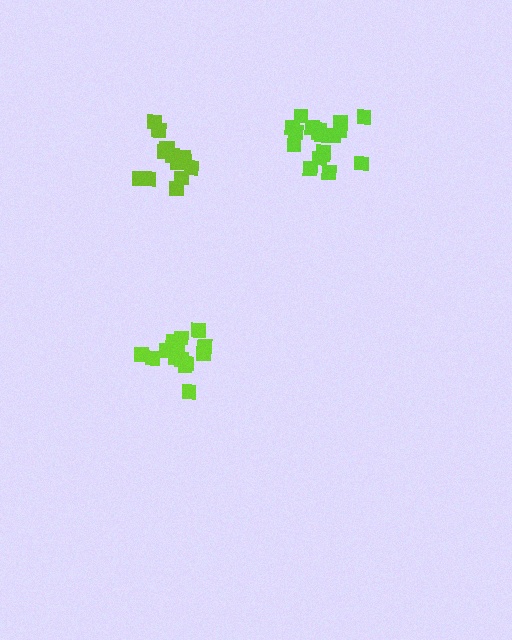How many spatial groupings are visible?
There are 3 spatial groupings.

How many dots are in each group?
Group 1: 18 dots, Group 2: 14 dots, Group 3: 16 dots (48 total).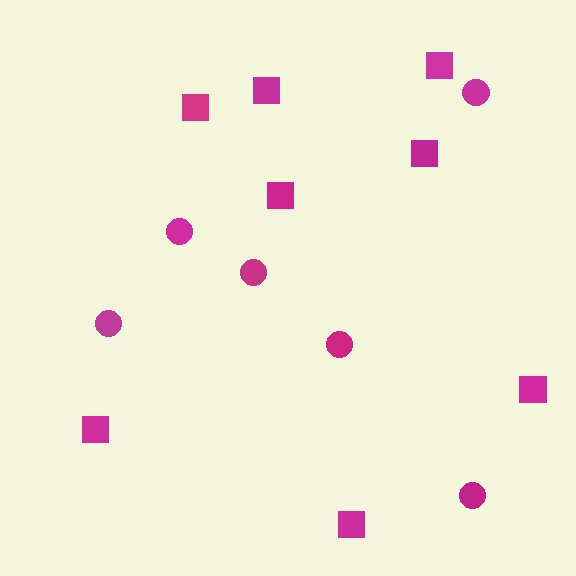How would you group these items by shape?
There are 2 groups: one group of circles (6) and one group of squares (8).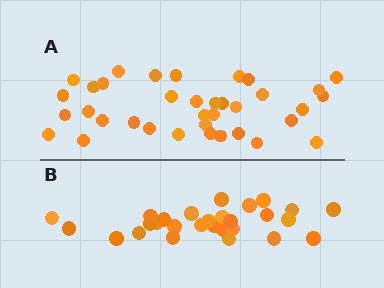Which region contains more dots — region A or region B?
Region A (the top region) has more dots.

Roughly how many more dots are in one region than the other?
Region A has roughly 8 or so more dots than region B.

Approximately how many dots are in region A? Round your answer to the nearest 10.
About 40 dots. (The exact count is 36, which rounds to 40.)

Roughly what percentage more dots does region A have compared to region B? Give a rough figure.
About 30% more.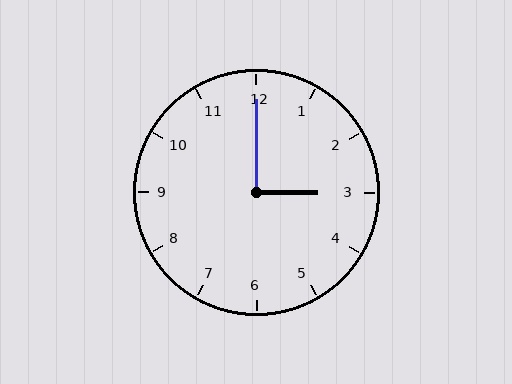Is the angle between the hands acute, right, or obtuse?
It is right.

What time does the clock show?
3:00.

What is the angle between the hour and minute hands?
Approximately 90 degrees.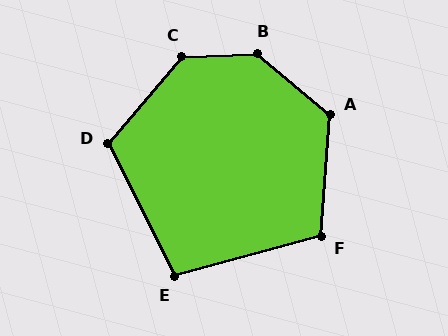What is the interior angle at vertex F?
Approximately 109 degrees (obtuse).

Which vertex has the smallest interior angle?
E, at approximately 102 degrees.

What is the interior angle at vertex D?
Approximately 113 degrees (obtuse).